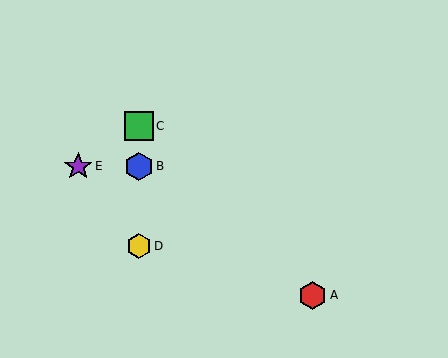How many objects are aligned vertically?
3 objects (B, C, D) are aligned vertically.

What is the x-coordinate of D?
Object D is at x≈139.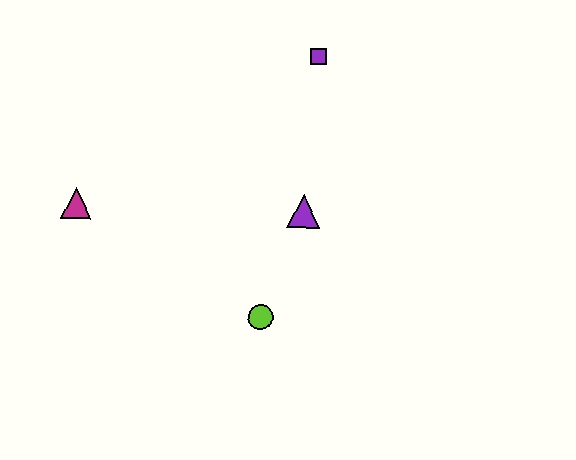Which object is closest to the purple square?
The purple triangle is closest to the purple square.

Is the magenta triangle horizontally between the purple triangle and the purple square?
No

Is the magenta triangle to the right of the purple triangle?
No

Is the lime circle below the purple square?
Yes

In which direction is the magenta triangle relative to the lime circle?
The magenta triangle is to the left of the lime circle.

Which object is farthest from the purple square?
The magenta triangle is farthest from the purple square.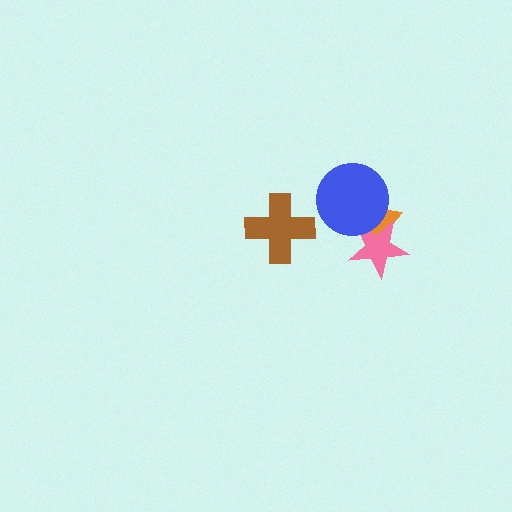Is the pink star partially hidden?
Yes, it is partially covered by another shape.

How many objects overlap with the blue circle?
2 objects overlap with the blue circle.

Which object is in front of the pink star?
The blue circle is in front of the pink star.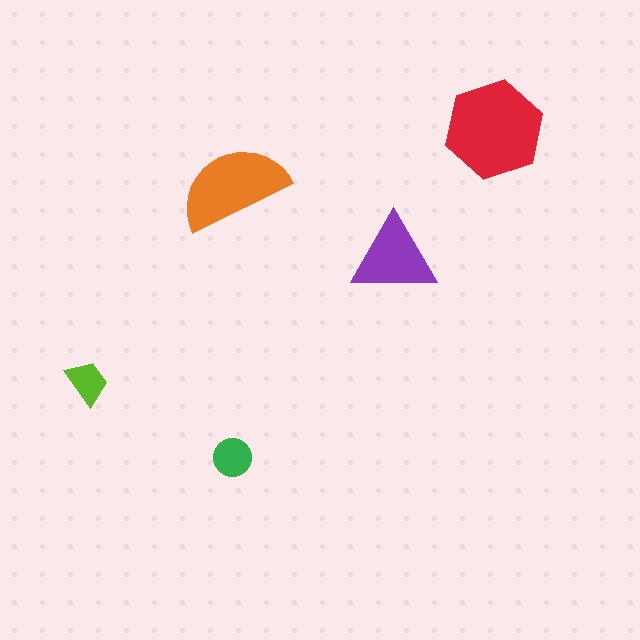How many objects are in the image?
There are 5 objects in the image.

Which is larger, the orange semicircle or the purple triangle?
The orange semicircle.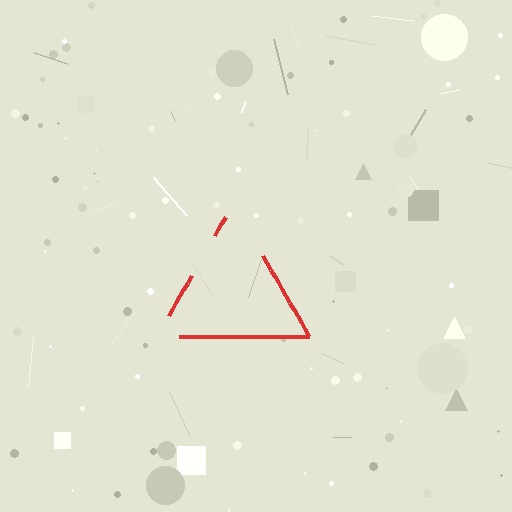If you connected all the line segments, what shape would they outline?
They would outline a triangle.